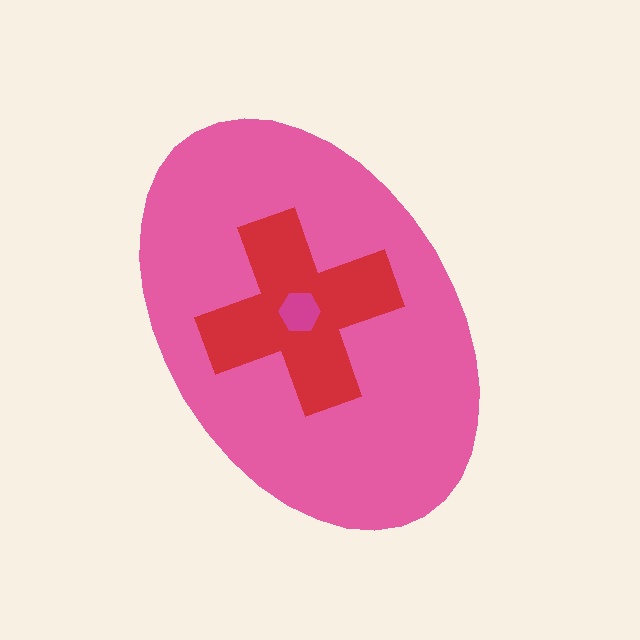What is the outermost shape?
The pink ellipse.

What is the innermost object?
The magenta hexagon.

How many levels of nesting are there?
3.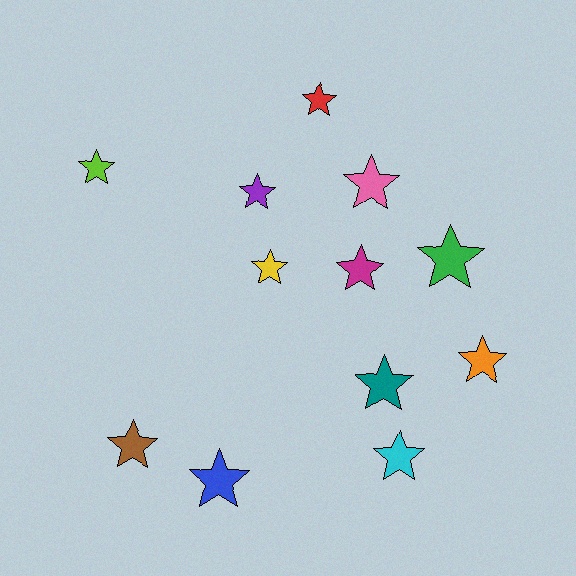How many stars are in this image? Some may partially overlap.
There are 12 stars.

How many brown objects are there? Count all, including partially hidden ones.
There is 1 brown object.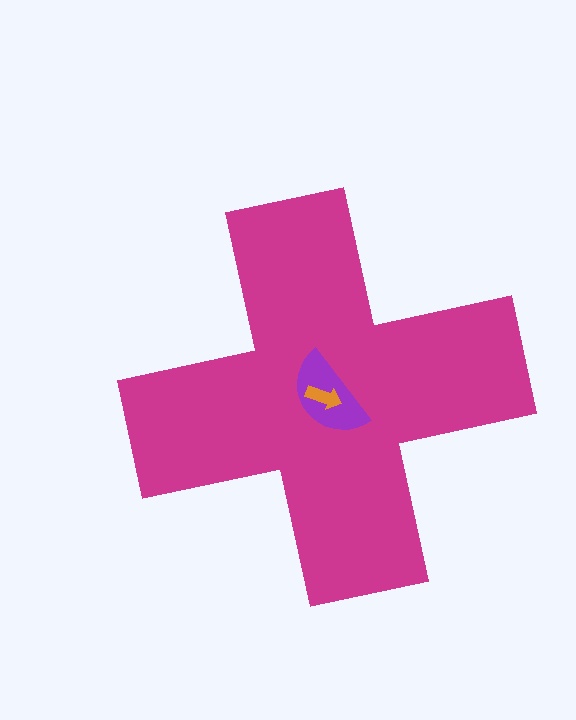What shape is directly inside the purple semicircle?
The orange arrow.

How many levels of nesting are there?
3.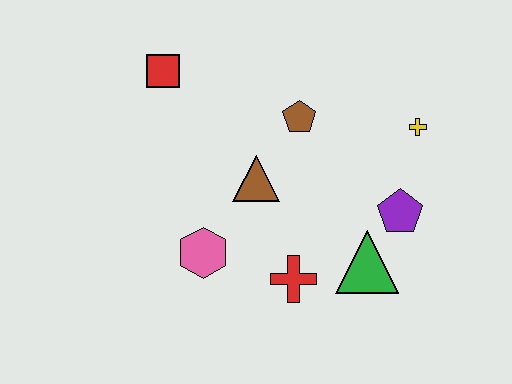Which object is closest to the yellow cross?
The purple pentagon is closest to the yellow cross.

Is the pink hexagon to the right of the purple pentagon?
No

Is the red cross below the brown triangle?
Yes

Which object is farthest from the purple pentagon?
The red square is farthest from the purple pentagon.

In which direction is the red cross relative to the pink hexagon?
The red cross is to the right of the pink hexagon.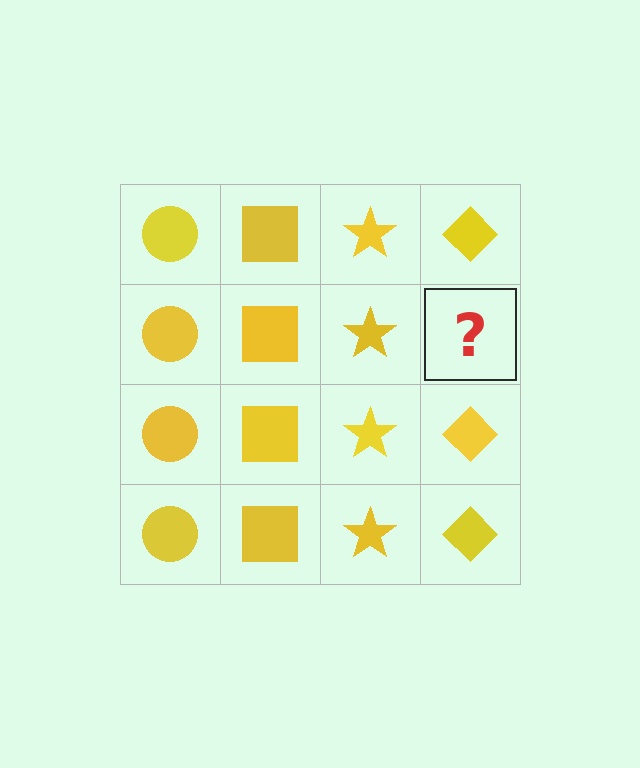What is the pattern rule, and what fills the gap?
The rule is that each column has a consistent shape. The gap should be filled with a yellow diamond.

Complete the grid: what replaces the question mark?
The question mark should be replaced with a yellow diamond.